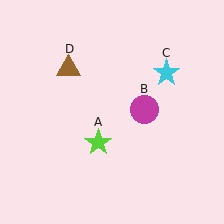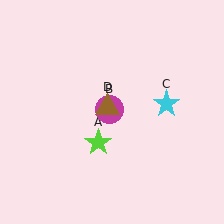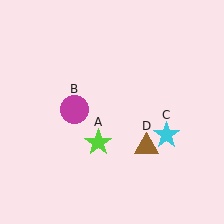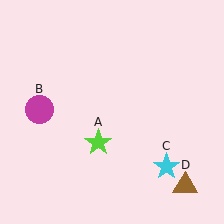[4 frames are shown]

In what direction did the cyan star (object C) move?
The cyan star (object C) moved down.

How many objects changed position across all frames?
3 objects changed position: magenta circle (object B), cyan star (object C), brown triangle (object D).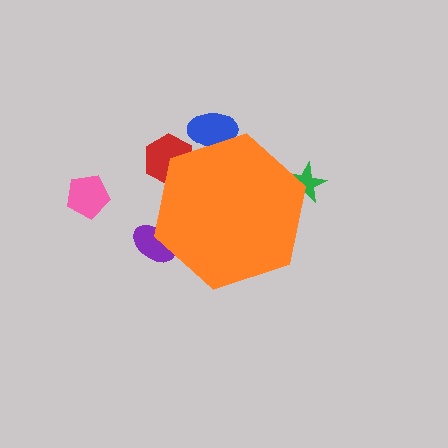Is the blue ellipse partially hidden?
Yes, the blue ellipse is partially hidden behind the orange hexagon.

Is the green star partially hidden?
Yes, the green star is partially hidden behind the orange hexagon.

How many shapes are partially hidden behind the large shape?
4 shapes are partially hidden.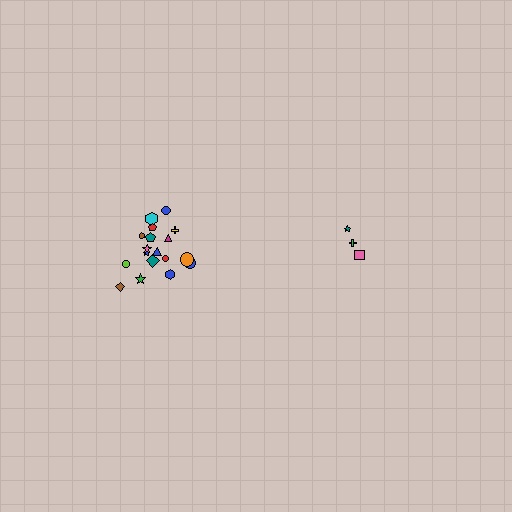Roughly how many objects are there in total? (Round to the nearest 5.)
Roughly 20 objects in total.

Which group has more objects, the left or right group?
The left group.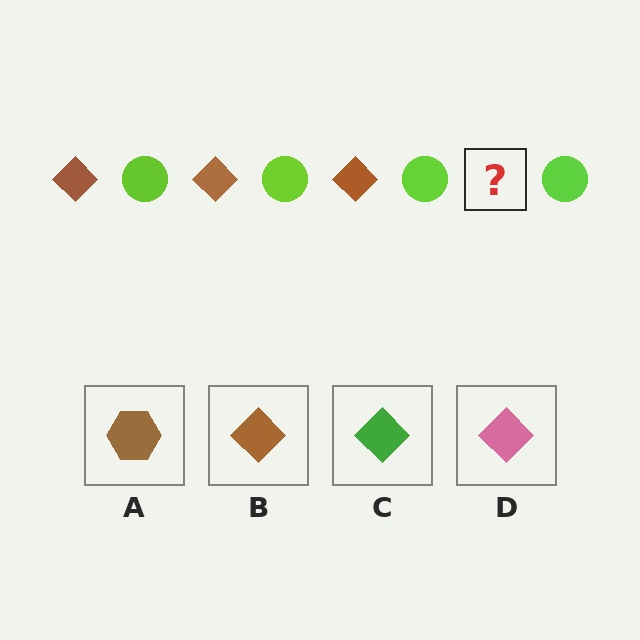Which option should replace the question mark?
Option B.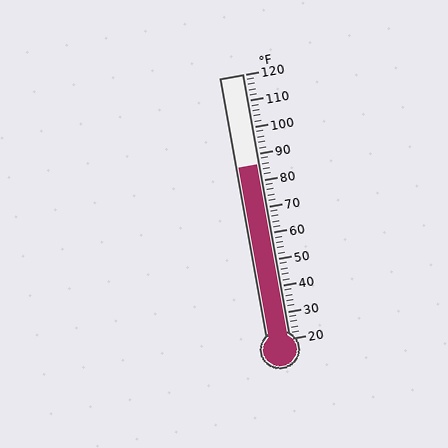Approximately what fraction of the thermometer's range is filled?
The thermometer is filled to approximately 65% of its range.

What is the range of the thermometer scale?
The thermometer scale ranges from 20°F to 120°F.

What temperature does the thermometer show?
The thermometer shows approximately 86°F.